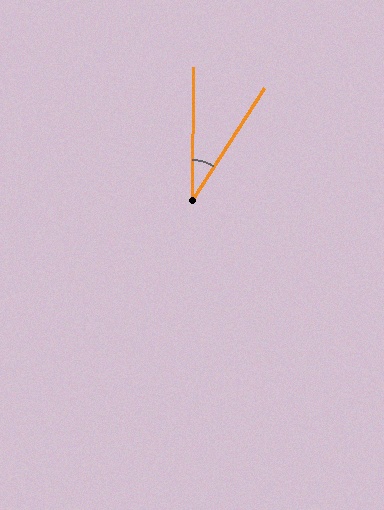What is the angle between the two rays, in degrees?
Approximately 32 degrees.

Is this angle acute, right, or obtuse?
It is acute.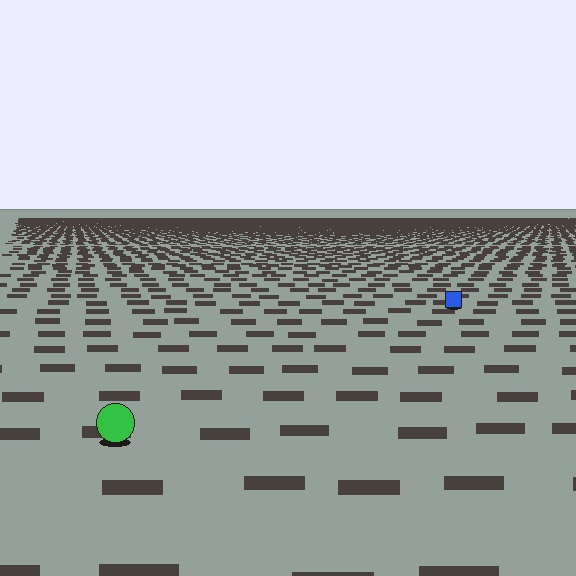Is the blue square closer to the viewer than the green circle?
No. The green circle is closer — you can tell from the texture gradient: the ground texture is coarser near it.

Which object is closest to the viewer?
The green circle is closest. The texture marks near it are larger and more spread out.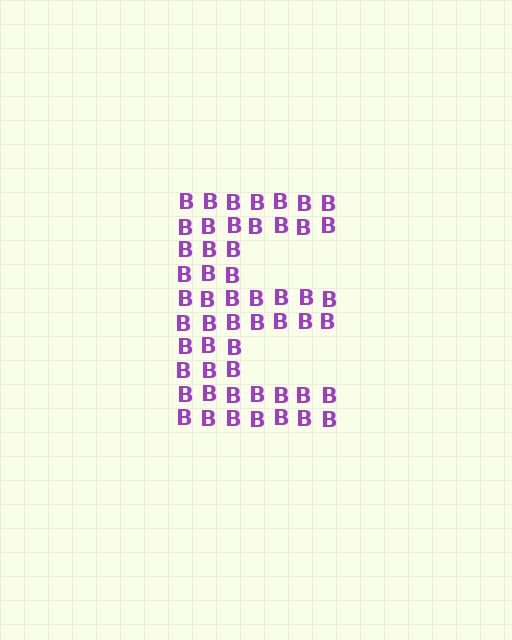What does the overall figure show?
The overall figure shows the letter E.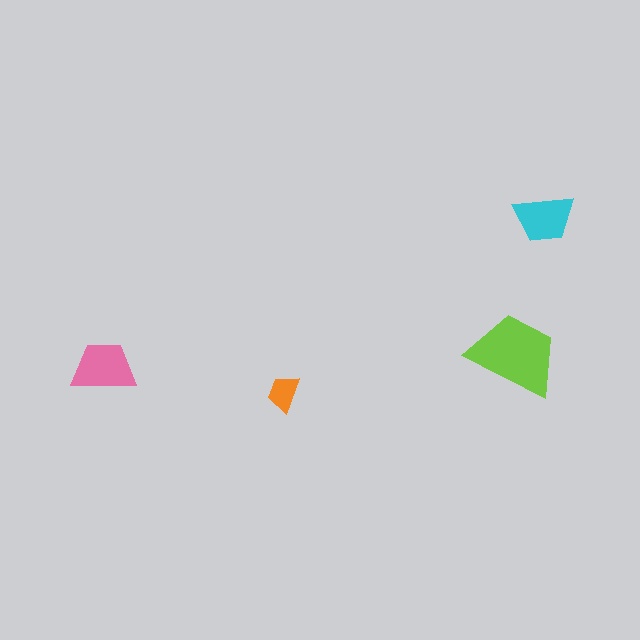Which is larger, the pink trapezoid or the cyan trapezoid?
The pink one.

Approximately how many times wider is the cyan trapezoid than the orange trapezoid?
About 1.5 times wider.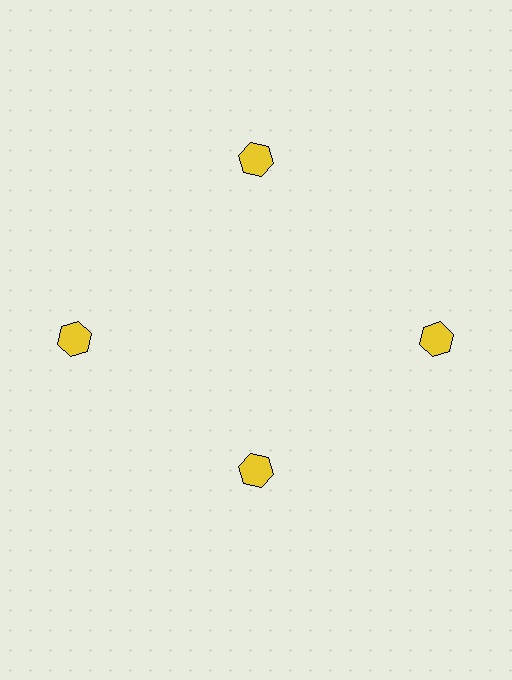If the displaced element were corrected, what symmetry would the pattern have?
It would have 4-fold rotational symmetry — the pattern would map onto itself every 90 degrees.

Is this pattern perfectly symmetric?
No. The 4 yellow hexagons are arranged in a ring, but one element near the 6 o'clock position is pulled inward toward the center, breaking the 4-fold rotational symmetry.